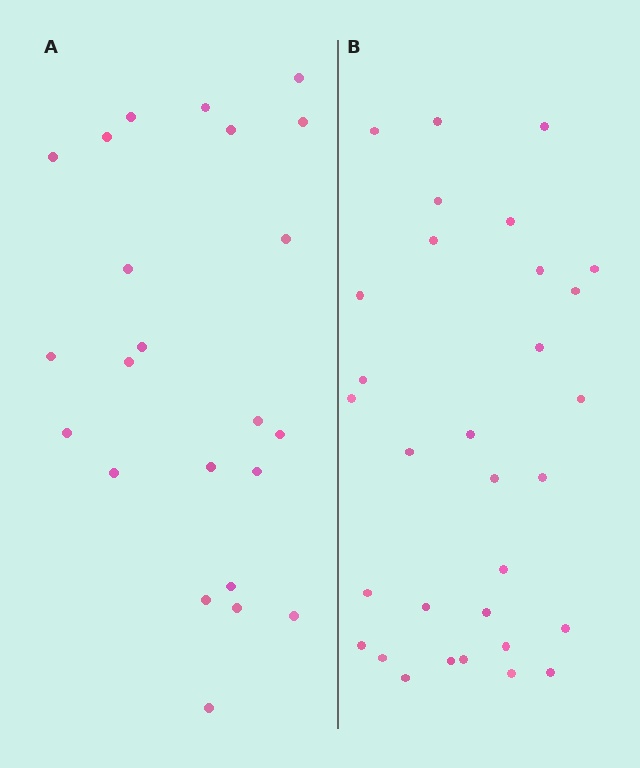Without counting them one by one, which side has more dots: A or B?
Region B (the right region) has more dots.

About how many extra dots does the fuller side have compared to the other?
Region B has roughly 8 or so more dots than region A.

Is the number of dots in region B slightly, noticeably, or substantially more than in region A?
Region B has noticeably more, but not dramatically so. The ratio is roughly 1.3 to 1.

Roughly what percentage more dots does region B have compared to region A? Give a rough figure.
About 35% more.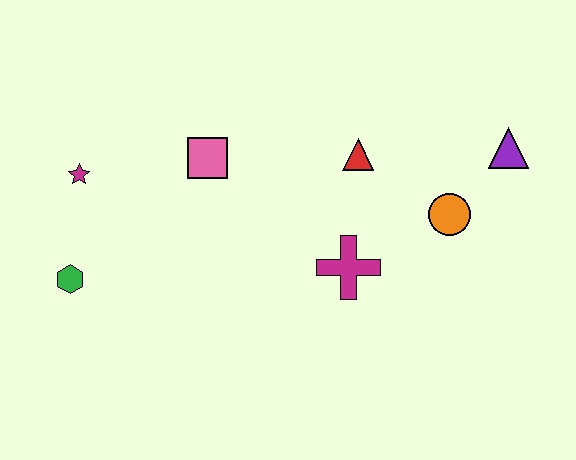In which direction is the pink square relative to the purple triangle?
The pink square is to the left of the purple triangle.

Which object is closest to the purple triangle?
The orange circle is closest to the purple triangle.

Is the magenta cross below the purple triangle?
Yes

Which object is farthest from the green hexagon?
The purple triangle is farthest from the green hexagon.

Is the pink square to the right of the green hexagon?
Yes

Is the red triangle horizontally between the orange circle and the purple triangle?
No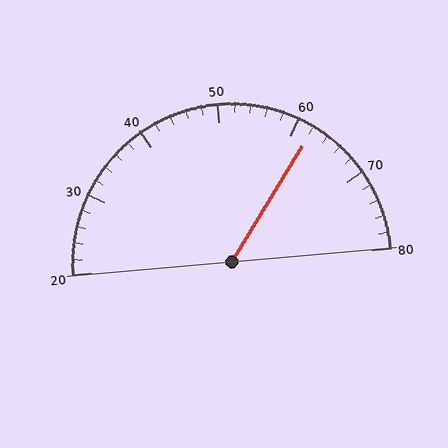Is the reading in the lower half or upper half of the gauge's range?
The reading is in the upper half of the range (20 to 80).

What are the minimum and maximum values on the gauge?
The gauge ranges from 20 to 80.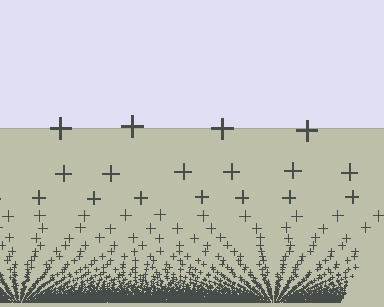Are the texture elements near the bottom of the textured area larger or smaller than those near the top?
Smaller. The gradient is inverted — elements near the bottom are smaller and denser.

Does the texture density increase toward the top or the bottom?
Density increases toward the bottom.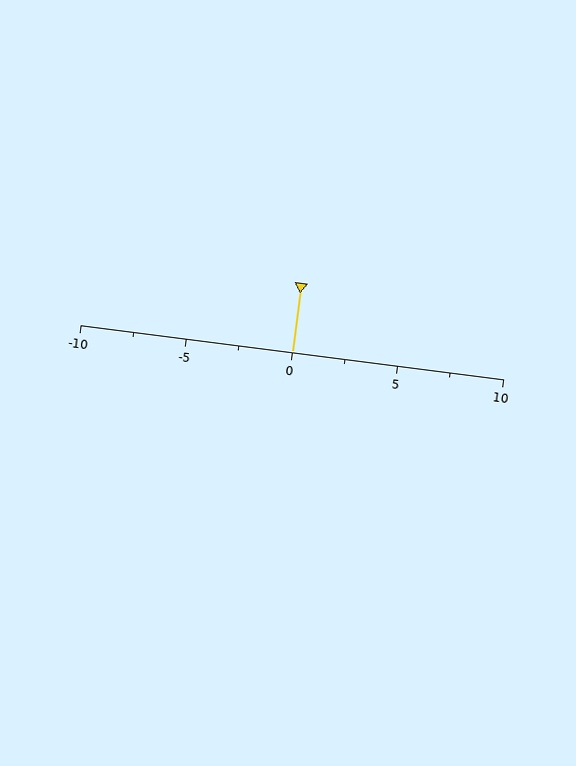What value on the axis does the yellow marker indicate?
The marker indicates approximately 0.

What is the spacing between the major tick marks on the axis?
The major ticks are spaced 5 apart.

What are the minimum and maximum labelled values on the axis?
The axis runs from -10 to 10.